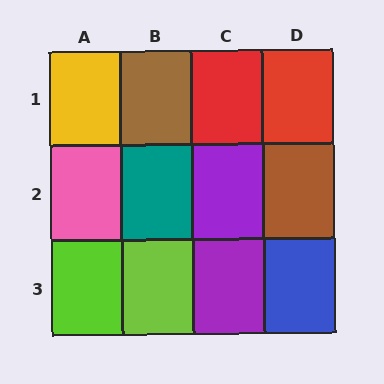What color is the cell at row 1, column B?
Brown.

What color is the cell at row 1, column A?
Yellow.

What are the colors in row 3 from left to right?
Lime, lime, purple, blue.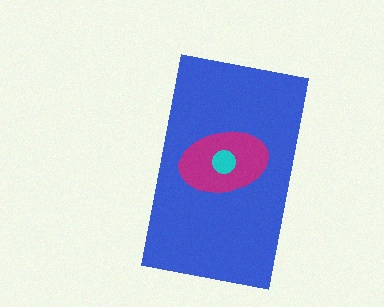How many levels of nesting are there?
3.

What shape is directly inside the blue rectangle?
The magenta ellipse.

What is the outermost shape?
The blue rectangle.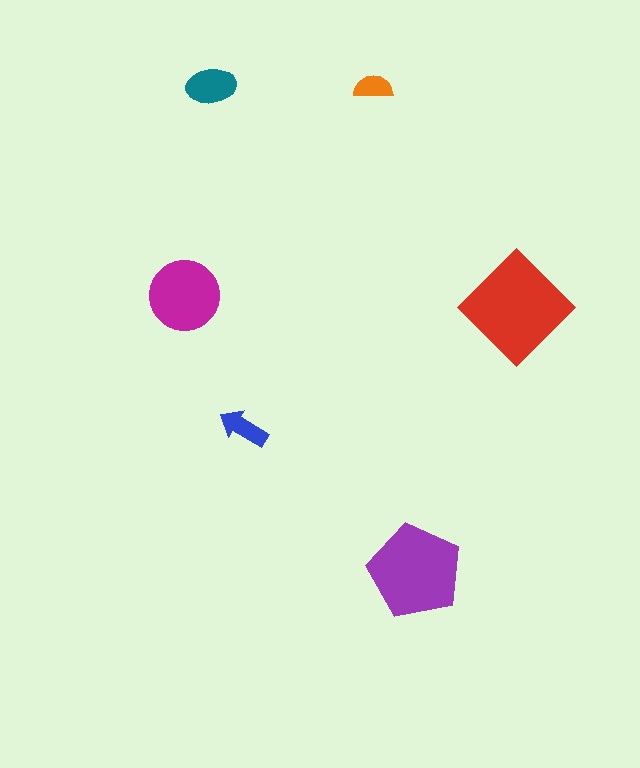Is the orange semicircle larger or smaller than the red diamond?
Smaller.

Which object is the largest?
The red diamond.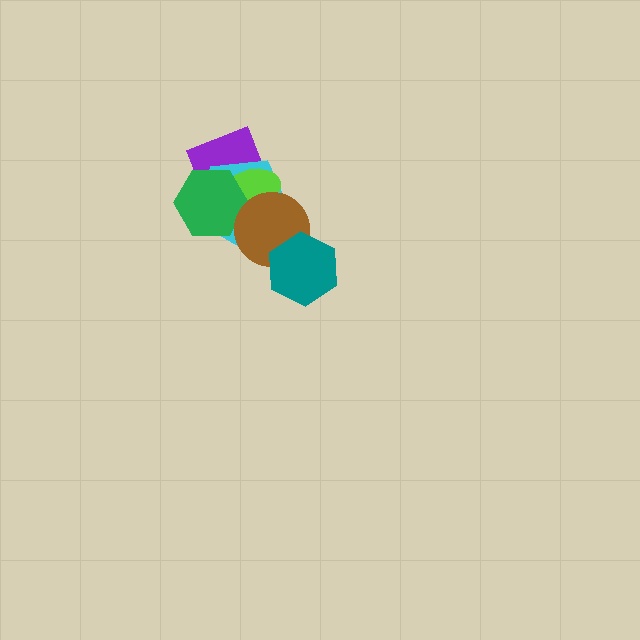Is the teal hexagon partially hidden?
No, no other shape covers it.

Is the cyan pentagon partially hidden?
Yes, it is partially covered by another shape.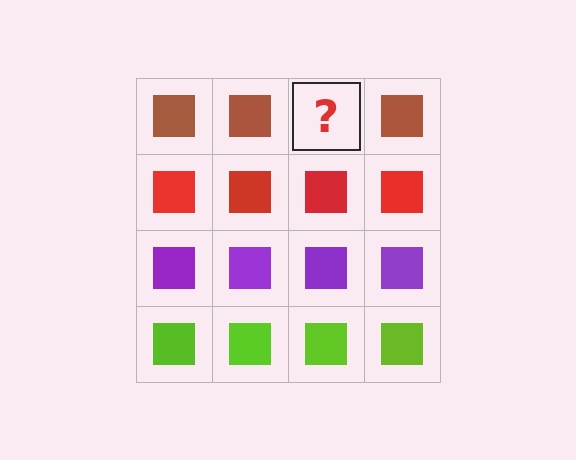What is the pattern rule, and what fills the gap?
The rule is that each row has a consistent color. The gap should be filled with a brown square.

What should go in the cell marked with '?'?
The missing cell should contain a brown square.